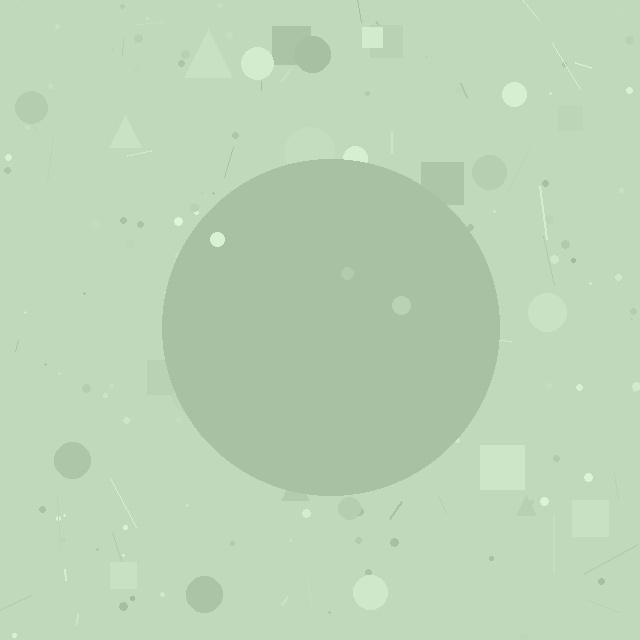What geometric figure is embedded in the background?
A circle is embedded in the background.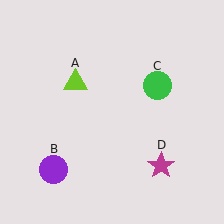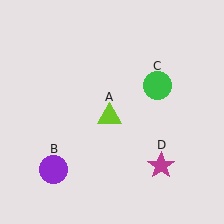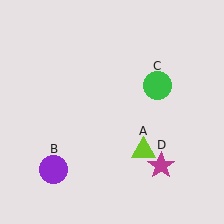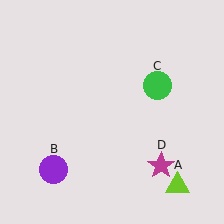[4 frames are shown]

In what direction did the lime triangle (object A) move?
The lime triangle (object A) moved down and to the right.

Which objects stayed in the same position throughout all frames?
Purple circle (object B) and green circle (object C) and magenta star (object D) remained stationary.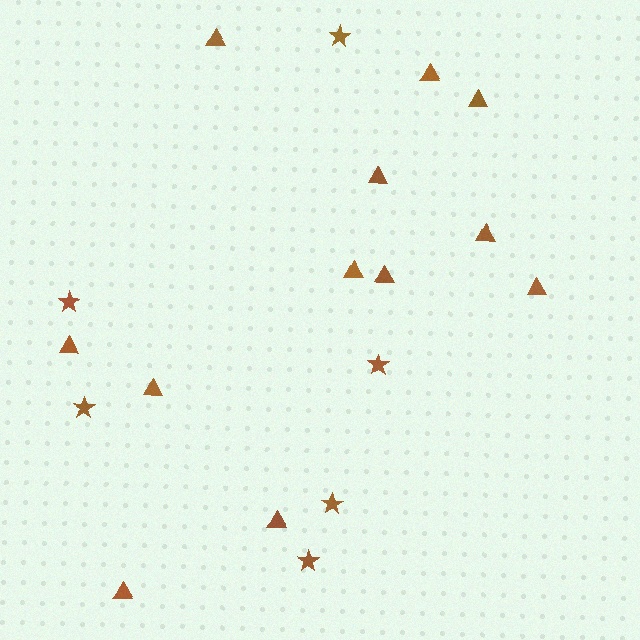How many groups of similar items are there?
There are 2 groups: one group of triangles (12) and one group of stars (6).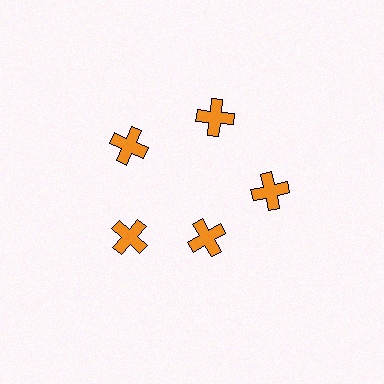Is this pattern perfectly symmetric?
No. The 5 orange crosses are arranged in a ring, but one element near the 5 o'clock position is pulled inward toward the center, breaking the 5-fold rotational symmetry.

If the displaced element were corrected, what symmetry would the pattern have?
It would have 5-fold rotational symmetry — the pattern would map onto itself every 72 degrees.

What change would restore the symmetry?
The symmetry would be restored by moving it outward, back onto the ring so that all 5 crosses sit at equal angles and equal distance from the center.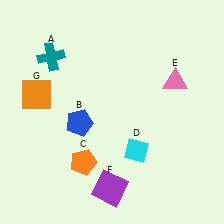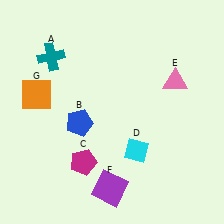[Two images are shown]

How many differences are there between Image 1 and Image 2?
There is 1 difference between the two images.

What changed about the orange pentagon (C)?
In Image 1, C is orange. In Image 2, it changed to magenta.